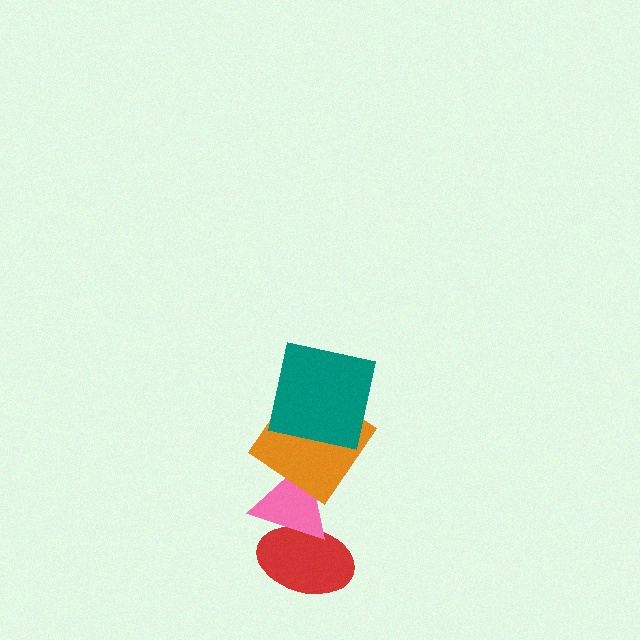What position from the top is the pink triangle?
The pink triangle is 3rd from the top.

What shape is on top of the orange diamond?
The teal square is on top of the orange diamond.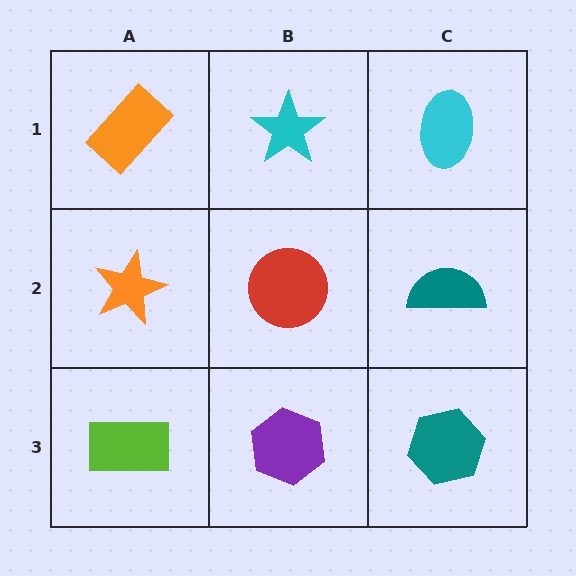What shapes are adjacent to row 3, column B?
A red circle (row 2, column B), a lime rectangle (row 3, column A), a teal hexagon (row 3, column C).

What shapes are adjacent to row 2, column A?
An orange rectangle (row 1, column A), a lime rectangle (row 3, column A), a red circle (row 2, column B).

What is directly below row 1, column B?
A red circle.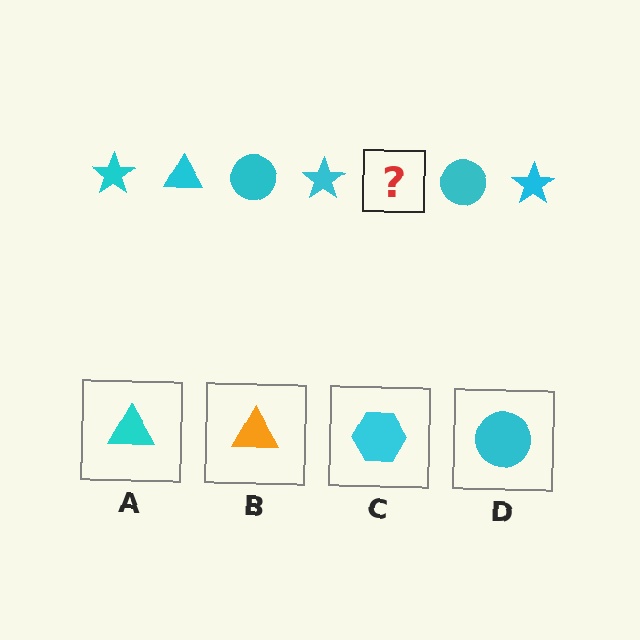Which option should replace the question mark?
Option A.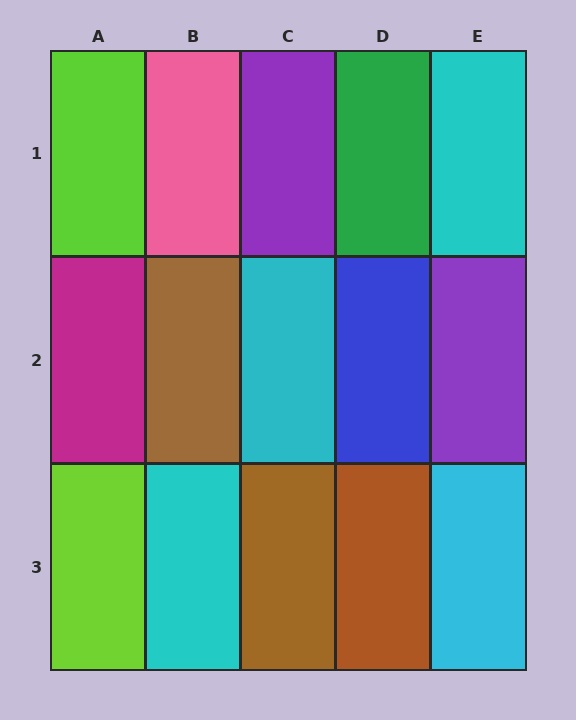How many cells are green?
1 cell is green.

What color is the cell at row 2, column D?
Blue.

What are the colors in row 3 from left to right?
Lime, cyan, brown, brown, cyan.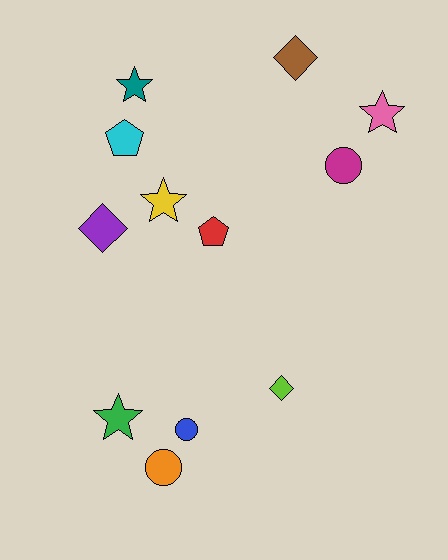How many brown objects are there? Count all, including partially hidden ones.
There is 1 brown object.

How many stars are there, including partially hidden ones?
There are 4 stars.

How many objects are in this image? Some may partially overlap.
There are 12 objects.